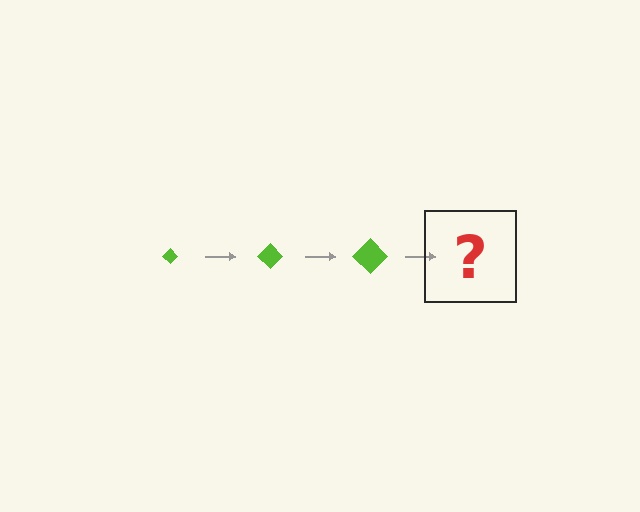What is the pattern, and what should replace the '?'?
The pattern is that the diamond gets progressively larger each step. The '?' should be a lime diamond, larger than the previous one.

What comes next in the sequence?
The next element should be a lime diamond, larger than the previous one.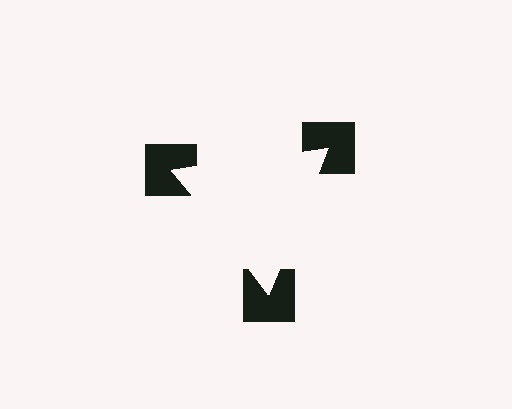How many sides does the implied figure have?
3 sides.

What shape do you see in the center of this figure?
An illusory triangle — its edges are inferred from the aligned wedge cuts in the notched squares, not physically drawn.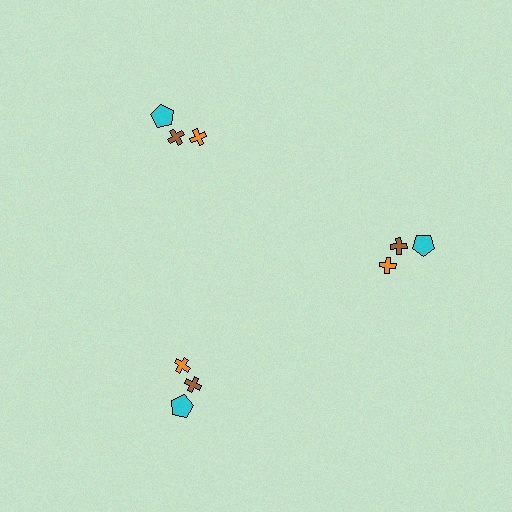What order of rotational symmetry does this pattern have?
This pattern has 3-fold rotational symmetry.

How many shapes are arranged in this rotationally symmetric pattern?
There are 9 shapes, arranged in 3 groups of 3.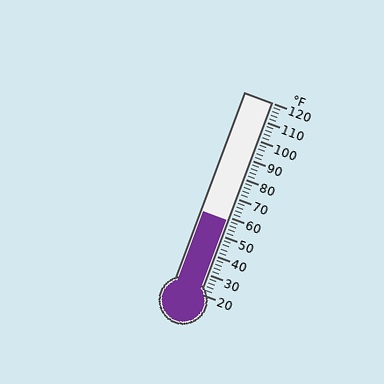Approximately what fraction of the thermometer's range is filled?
The thermometer is filled to approximately 40% of its range.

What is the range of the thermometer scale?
The thermometer scale ranges from 20°F to 120°F.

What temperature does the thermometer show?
The thermometer shows approximately 58°F.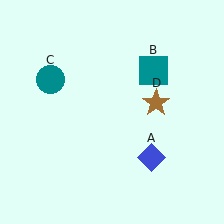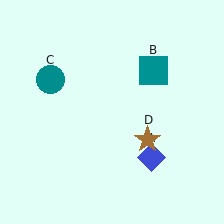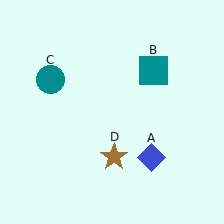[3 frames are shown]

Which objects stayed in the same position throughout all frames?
Blue diamond (object A) and teal square (object B) and teal circle (object C) remained stationary.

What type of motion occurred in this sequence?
The brown star (object D) rotated clockwise around the center of the scene.